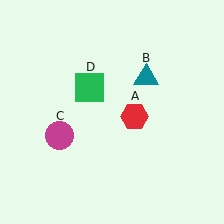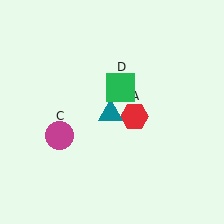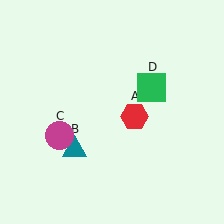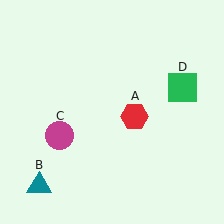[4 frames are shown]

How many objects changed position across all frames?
2 objects changed position: teal triangle (object B), green square (object D).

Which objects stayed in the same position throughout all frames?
Red hexagon (object A) and magenta circle (object C) remained stationary.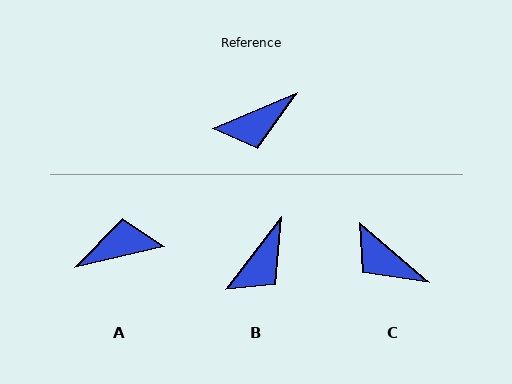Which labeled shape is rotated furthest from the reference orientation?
A, about 170 degrees away.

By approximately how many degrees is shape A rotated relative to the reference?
Approximately 170 degrees counter-clockwise.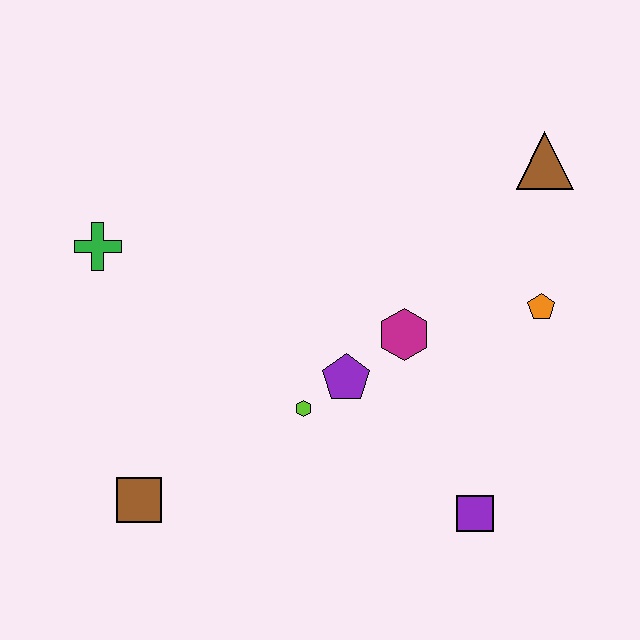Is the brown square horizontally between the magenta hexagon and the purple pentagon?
No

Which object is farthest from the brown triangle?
The brown square is farthest from the brown triangle.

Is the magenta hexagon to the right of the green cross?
Yes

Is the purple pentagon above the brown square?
Yes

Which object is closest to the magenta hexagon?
The purple pentagon is closest to the magenta hexagon.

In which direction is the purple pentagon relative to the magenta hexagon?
The purple pentagon is to the left of the magenta hexagon.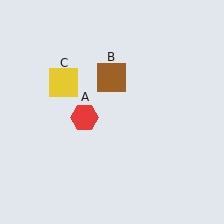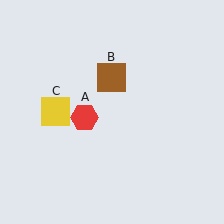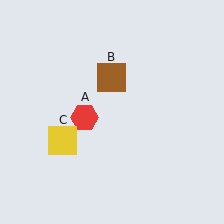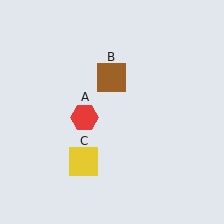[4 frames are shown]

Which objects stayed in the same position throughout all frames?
Red hexagon (object A) and brown square (object B) remained stationary.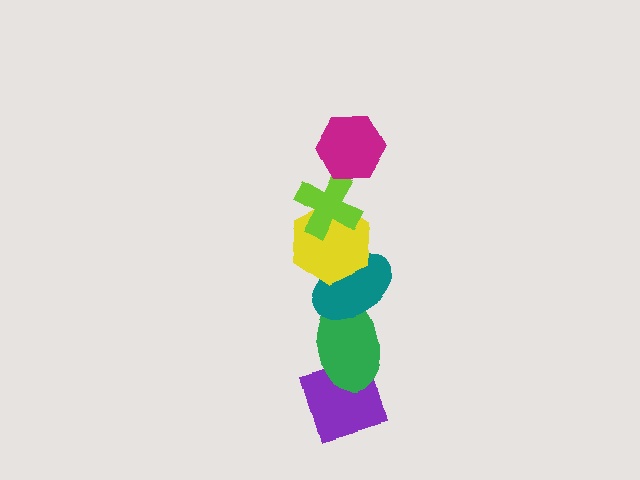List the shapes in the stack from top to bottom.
From top to bottom: the magenta hexagon, the lime cross, the yellow hexagon, the teal ellipse, the green ellipse, the purple diamond.